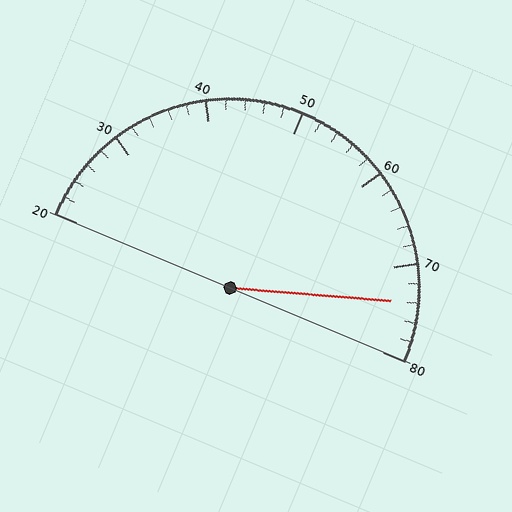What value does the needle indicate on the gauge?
The needle indicates approximately 74.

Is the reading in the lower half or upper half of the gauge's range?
The reading is in the upper half of the range (20 to 80).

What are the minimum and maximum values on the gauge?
The gauge ranges from 20 to 80.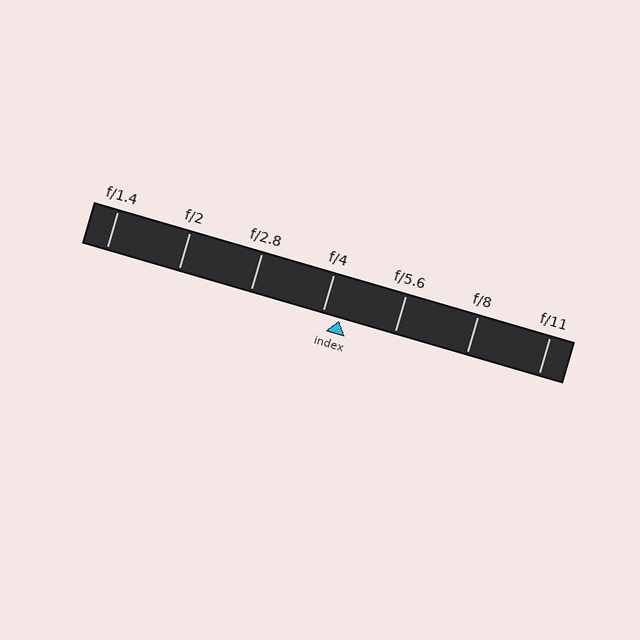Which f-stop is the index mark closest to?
The index mark is closest to f/4.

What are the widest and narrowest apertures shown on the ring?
The widest aperture shown is f/1.4 and the narrowest is f/11.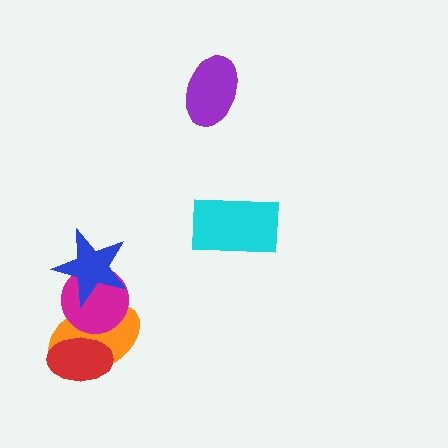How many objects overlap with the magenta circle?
2 objects overlap with the magenta circle.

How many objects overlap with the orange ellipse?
3 objects overlap with the orange ellipse.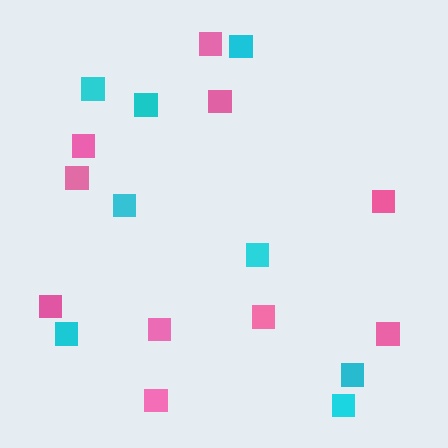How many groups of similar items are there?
There are 2 groups: one group of cyan squares (8) and one group of pink squares (10).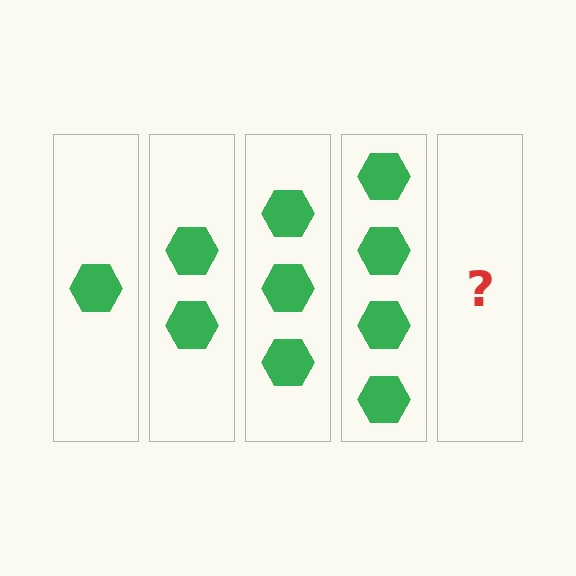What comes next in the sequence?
The next element should be 5 hexagons.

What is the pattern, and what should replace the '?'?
The pattern is that each step adds one more hexagon. The '?' should be 5 hexagons.